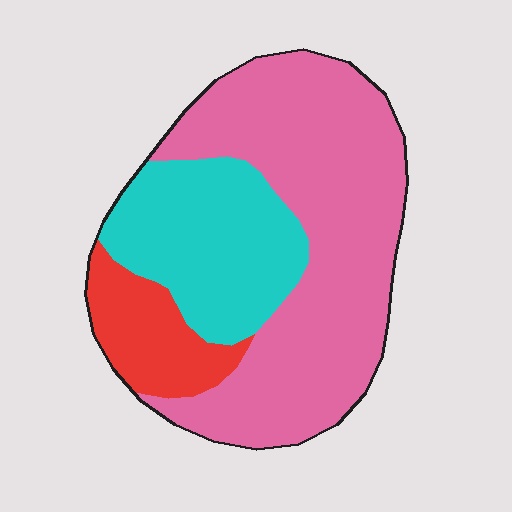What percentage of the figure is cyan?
Cyan takes up between a quarter and a half of the figure.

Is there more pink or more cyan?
Pink.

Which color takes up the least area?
Red, at roughly 15%.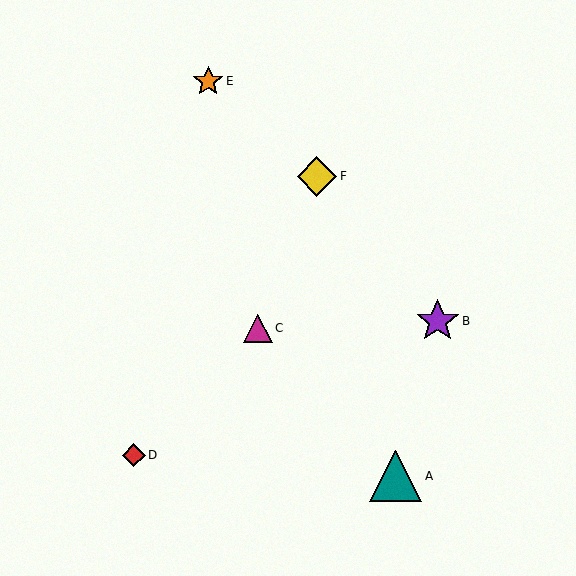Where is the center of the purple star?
The center of the purple star is at (438, 321).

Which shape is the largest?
The teal triangle (labeled A) is the largest.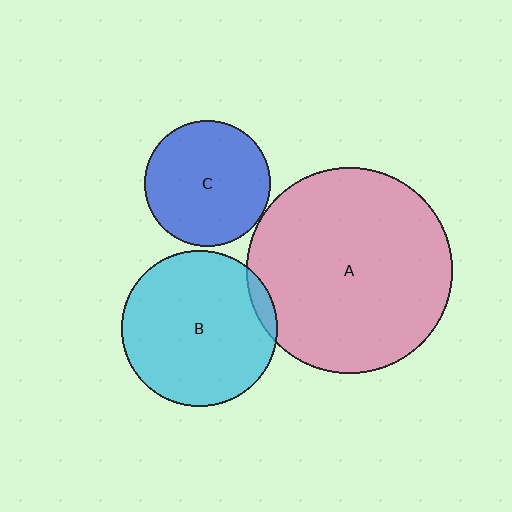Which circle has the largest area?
Circle A (pink).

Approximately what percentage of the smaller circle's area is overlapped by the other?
Approximately 5%.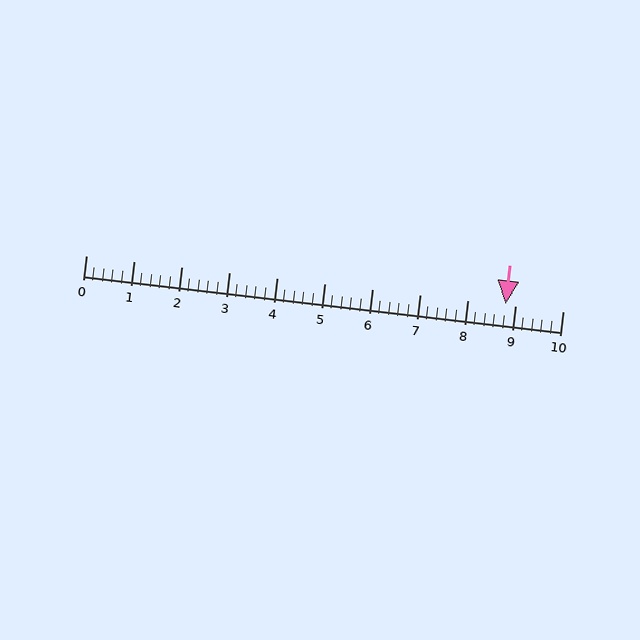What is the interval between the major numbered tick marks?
The major tick marks are spaced 1 units apart.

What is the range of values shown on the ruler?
The ruler shows values from 0 to 10.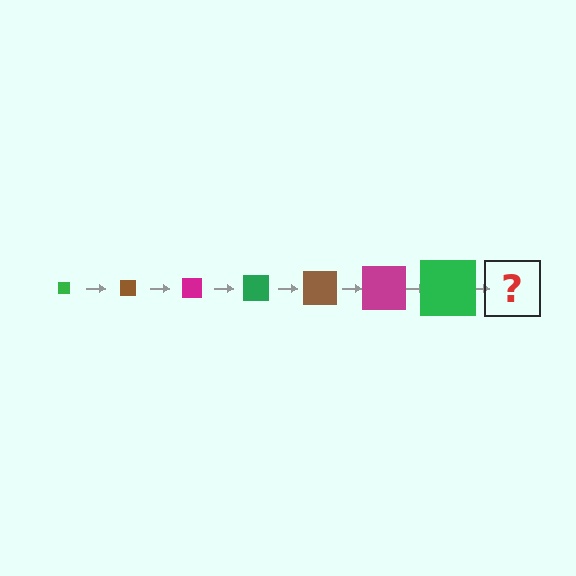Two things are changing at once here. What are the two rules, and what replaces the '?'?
The two rules are that the square grows larger each step and the color cycles through green, brown, and magenta. The '?' should be a brown square, larger than the previous one.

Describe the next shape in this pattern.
It should be a brown square, larger than the previous one.